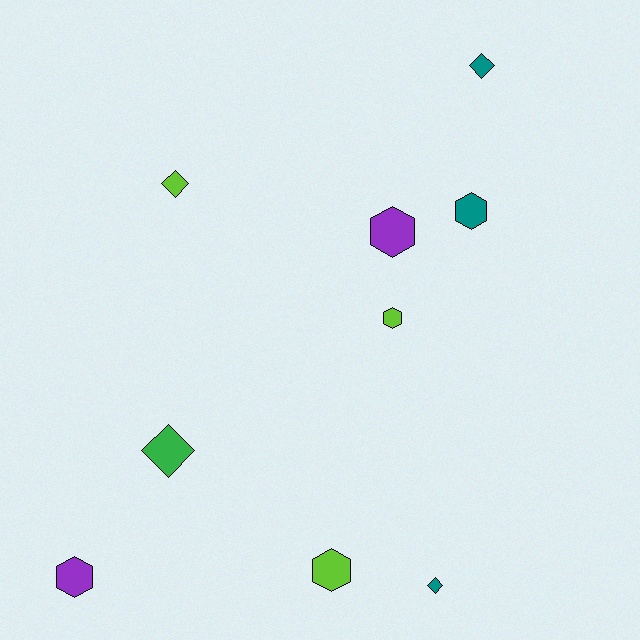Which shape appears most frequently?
Hexagon, with 5 objects.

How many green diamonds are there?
There is 1 green diamond.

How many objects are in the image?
There are 9 objects.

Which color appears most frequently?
Teal, with 3 objects.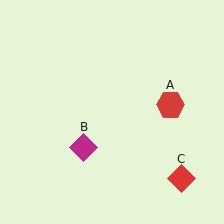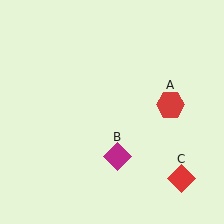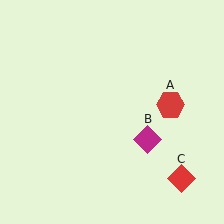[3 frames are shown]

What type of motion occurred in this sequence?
The magenta diamond (object B) rotated counterclockwise around the center of the scene.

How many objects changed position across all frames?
1 object changed position: magenta diamond (object B).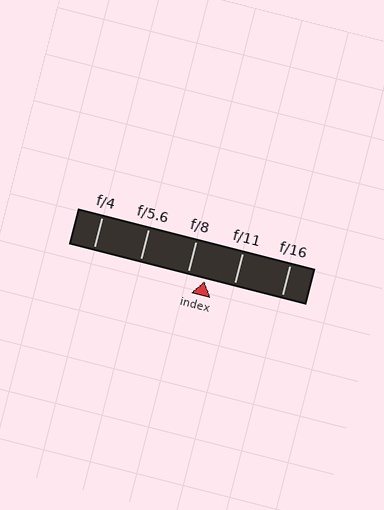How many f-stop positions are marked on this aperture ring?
There are 5 f-stop positions marked.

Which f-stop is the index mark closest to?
The index mark is closest to f/8.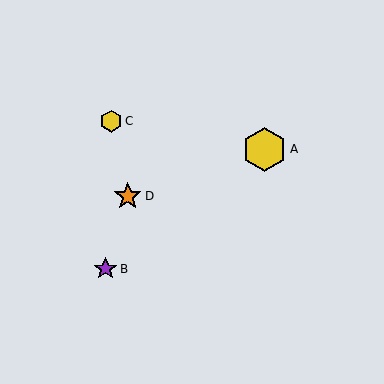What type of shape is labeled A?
Shape A is a yellow hexagon.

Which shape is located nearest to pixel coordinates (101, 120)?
The yellow hexagon (labeled C) at (111, 121) is nearest to that location.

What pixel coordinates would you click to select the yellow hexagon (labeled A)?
Click at (265, 149) to select the yellow hexagon A.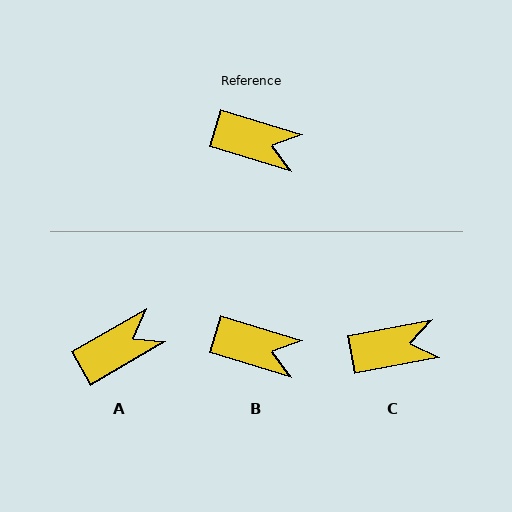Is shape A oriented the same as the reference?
No, it is off by about 47 degrees.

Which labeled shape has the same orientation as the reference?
B.